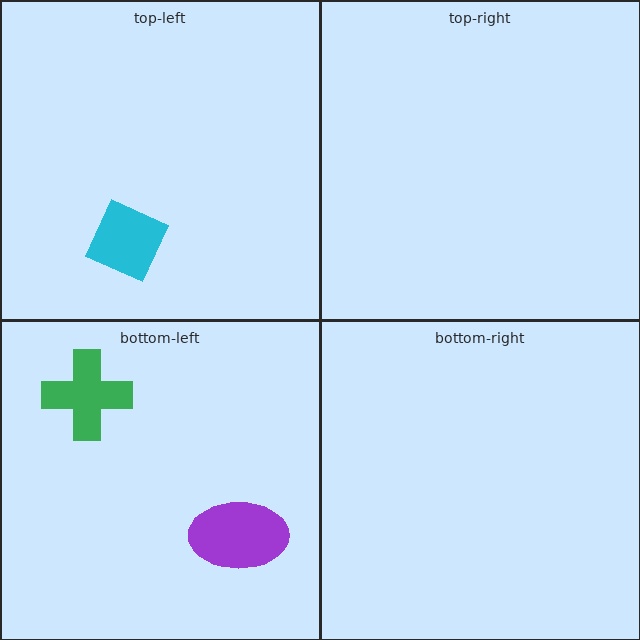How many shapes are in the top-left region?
1.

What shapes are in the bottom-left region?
The purple ellipse, the green cross.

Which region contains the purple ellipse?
The bottom-left region.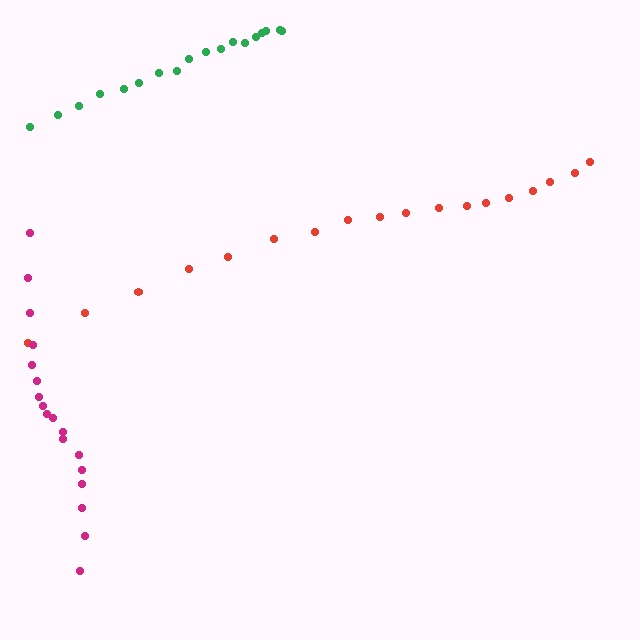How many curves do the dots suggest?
There are 3 distinct paths.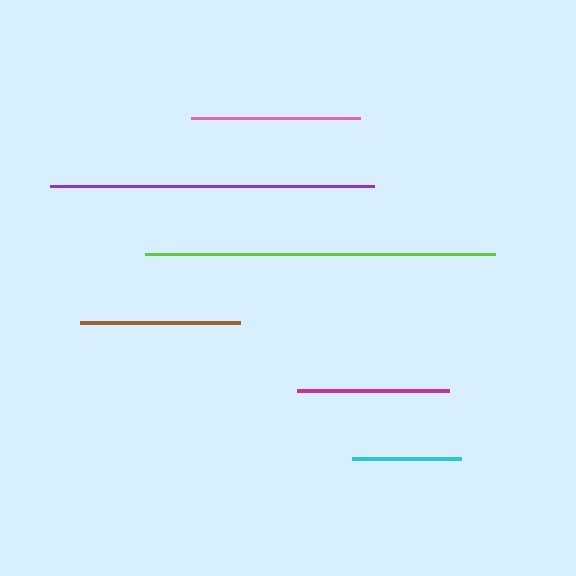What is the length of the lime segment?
The lime segment is approximately 349 pixels long.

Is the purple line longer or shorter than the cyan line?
The purple line is longer than the cyan line.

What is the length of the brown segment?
The brown segment is approximately 160 pixels long.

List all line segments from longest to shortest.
From longest to shortest: lime, purple, pink, brown, magenta, cyan.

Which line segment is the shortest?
The cyan line is the shortest at approximately 109 pixels.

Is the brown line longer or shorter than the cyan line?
The brown line is longer than the cyan line.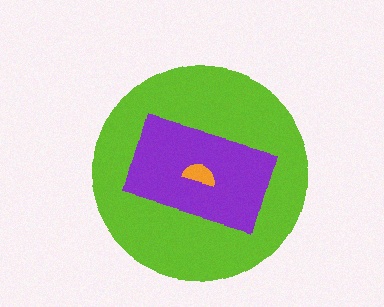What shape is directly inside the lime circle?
The purple rectangle.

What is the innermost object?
The orange semicircle.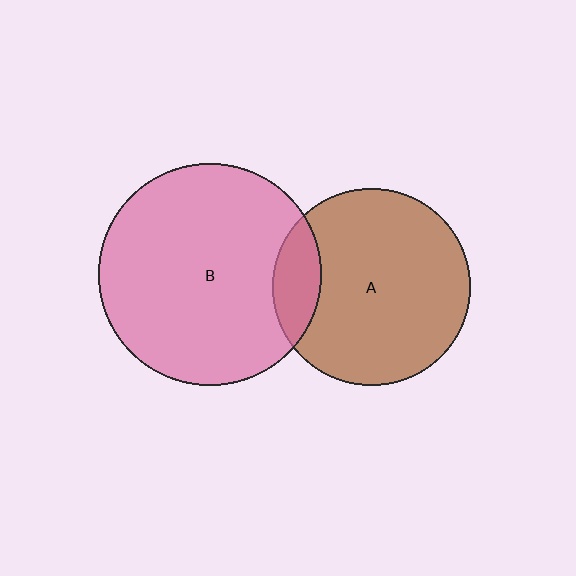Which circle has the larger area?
Circle B (pink).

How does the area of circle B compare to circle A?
Approximately 1.3 times.